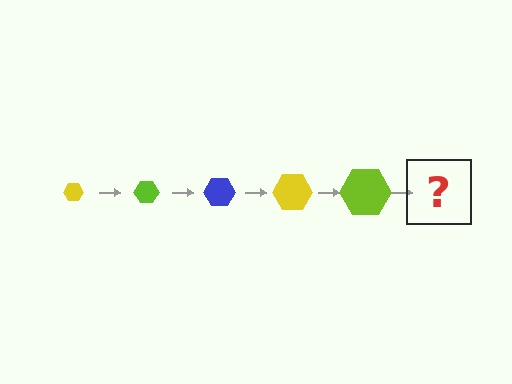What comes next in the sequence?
The next element should be a blue hexagon, larger than the previous one.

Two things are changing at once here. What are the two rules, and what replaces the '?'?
The two rules are that the hexagon grows larger each step and the color cycles through yellow, lime, and blue. The '?' should be a blue hexagon, larger than the previous one.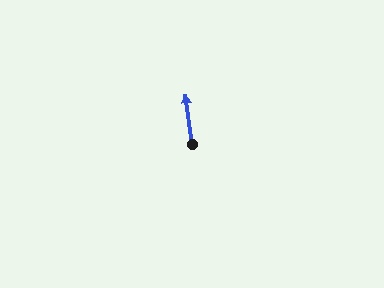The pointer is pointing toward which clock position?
Roughly 12 o'clock.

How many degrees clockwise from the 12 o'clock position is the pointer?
Approximately 353 degrees.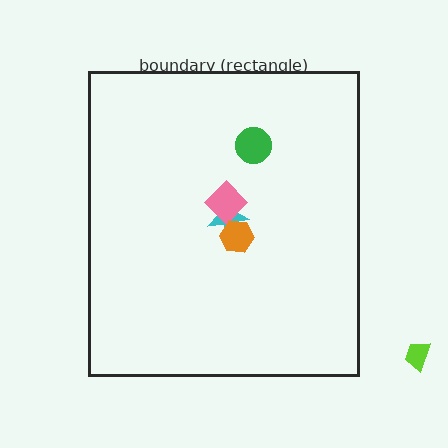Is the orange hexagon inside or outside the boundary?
Inside.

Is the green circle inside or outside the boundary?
Inside.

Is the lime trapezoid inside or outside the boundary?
Outside.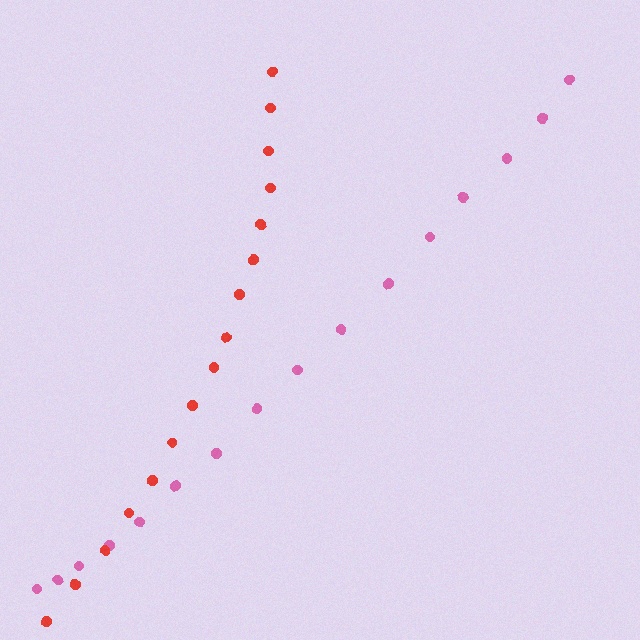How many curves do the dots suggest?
There are 2 distinct paths.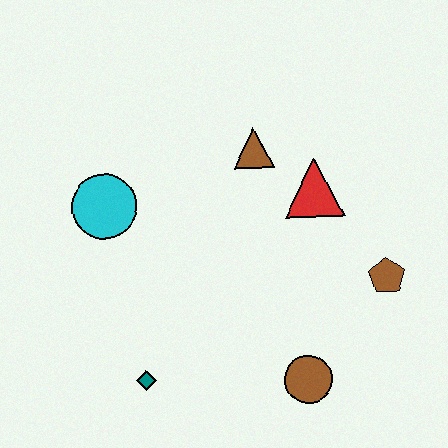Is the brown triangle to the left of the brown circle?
Yes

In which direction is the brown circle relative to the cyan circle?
The brown circle is to the right of the cyan circle.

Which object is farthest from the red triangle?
The teal diamond is farthest from the red triangle.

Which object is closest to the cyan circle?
The brown triangle is closest to the cyan circle.